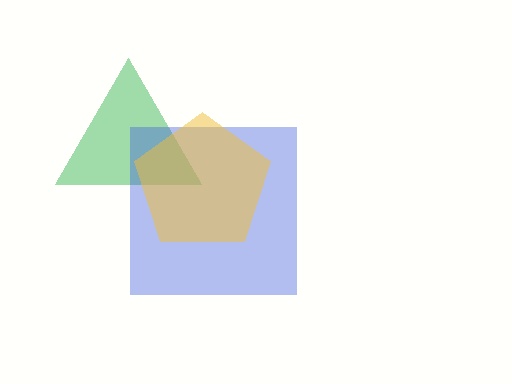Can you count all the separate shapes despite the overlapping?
Yes, there are 3 separate shapes.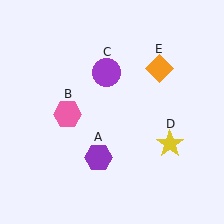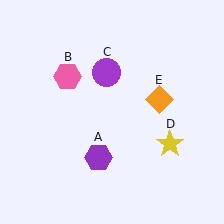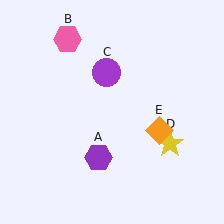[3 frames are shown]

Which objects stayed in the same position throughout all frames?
Purple hexagon (object A) and purple circle (object C) and yellow star (object D) remained stationary.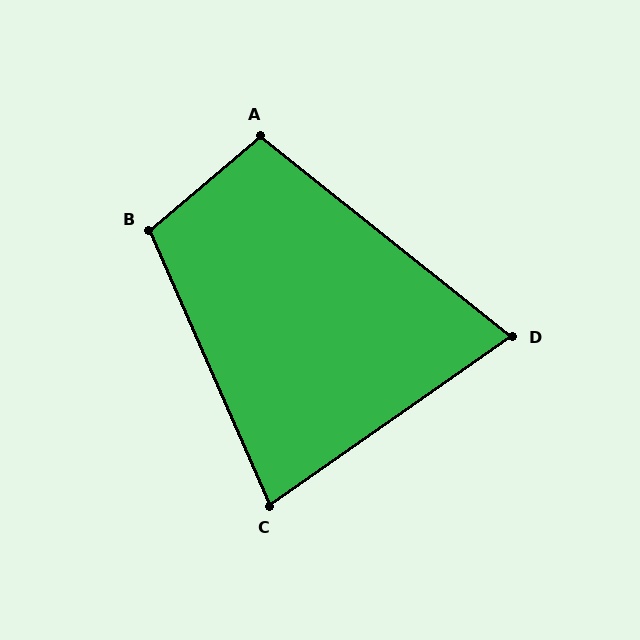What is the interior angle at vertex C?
Approximately 79 degrees (acute).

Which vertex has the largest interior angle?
B, at approximately 107 degrees.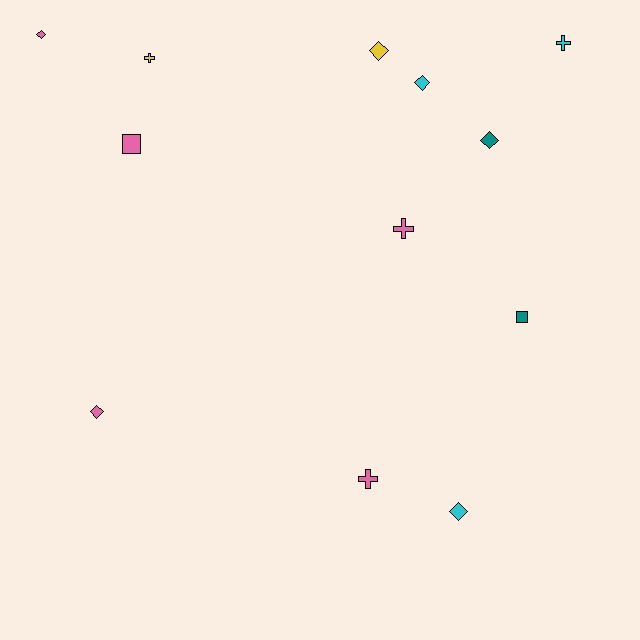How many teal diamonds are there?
There is 1 teal diamond.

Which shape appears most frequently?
Diamond, with 6 objects.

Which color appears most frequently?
Pink, with 5 objects.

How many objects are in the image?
There are 12 objects.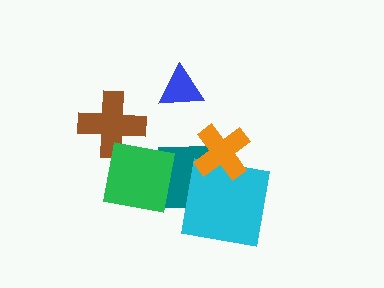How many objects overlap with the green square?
2 objects overlap with the green square.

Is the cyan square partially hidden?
Yes, it is partially covered by another shape.